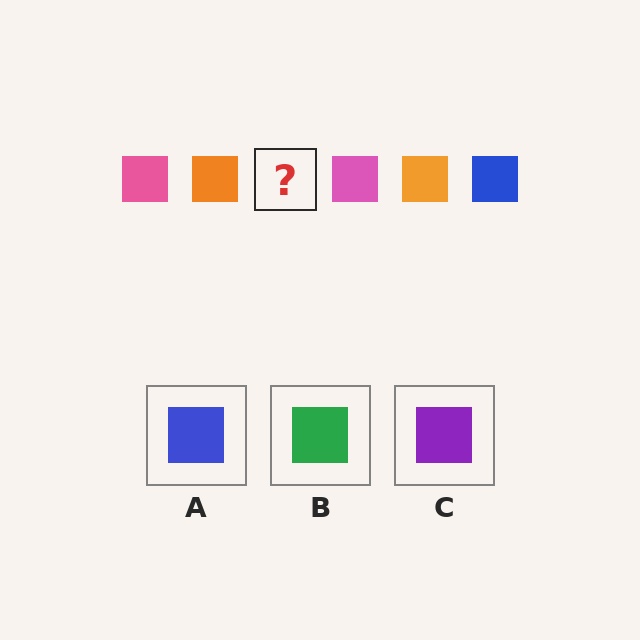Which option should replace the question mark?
Option A.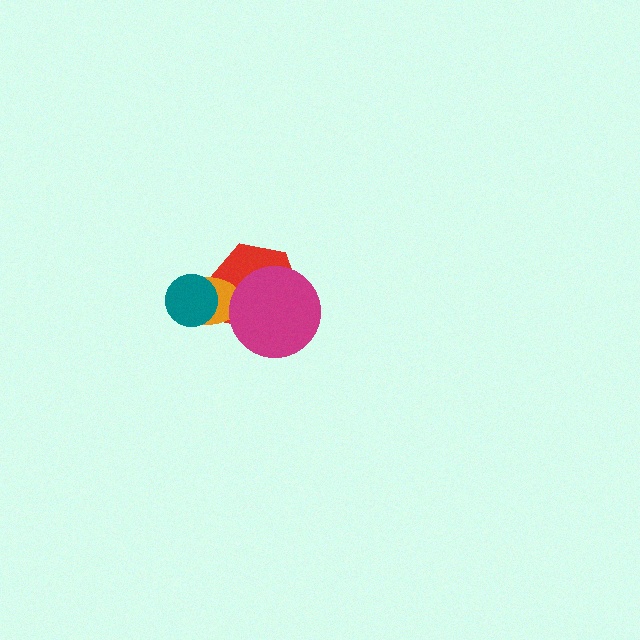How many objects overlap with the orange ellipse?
3 objects overlap with the orange ellipse.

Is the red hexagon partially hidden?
Yes, it is partially covered by another shape.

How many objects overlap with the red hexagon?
3 objects overlap with the red hexagon.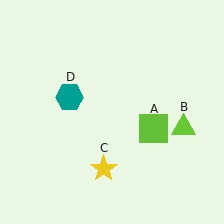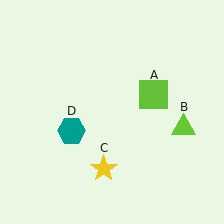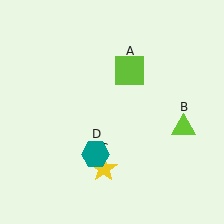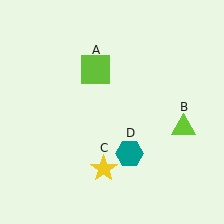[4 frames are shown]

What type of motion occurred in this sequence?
The lime square (object A), teal hexagon (object D) rotated counterclockwise around the center of the scene.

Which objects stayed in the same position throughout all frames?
Lime triangle (object B) and yellow star (object C) remained stationary.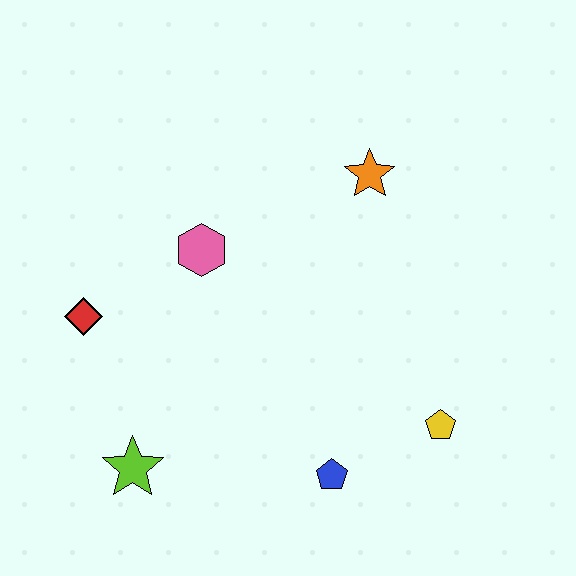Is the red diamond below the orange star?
Yes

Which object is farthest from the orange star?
The lime star is farthest from the orange star.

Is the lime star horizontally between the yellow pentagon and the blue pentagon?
No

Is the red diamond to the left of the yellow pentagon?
Yes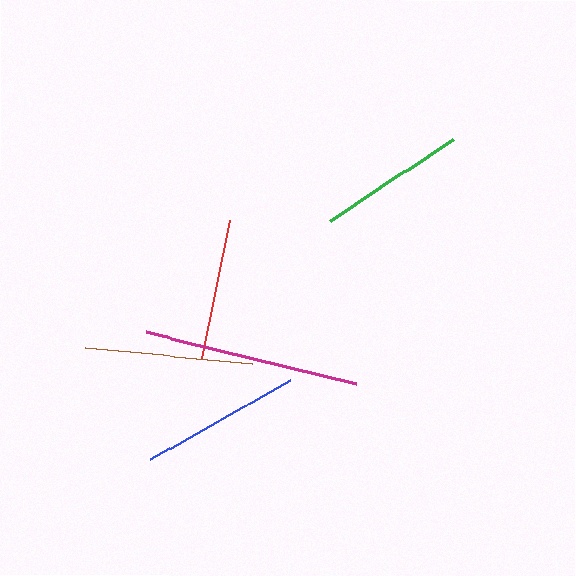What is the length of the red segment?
The red segment is approximately 141 pixels long.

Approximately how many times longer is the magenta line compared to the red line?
The magenta line is approximately 1.5 times the length of the red line.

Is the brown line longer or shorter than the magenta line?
The magenta line is longer than the brown line.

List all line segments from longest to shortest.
From longest to shortest: magenta, brown, blue, green, red.